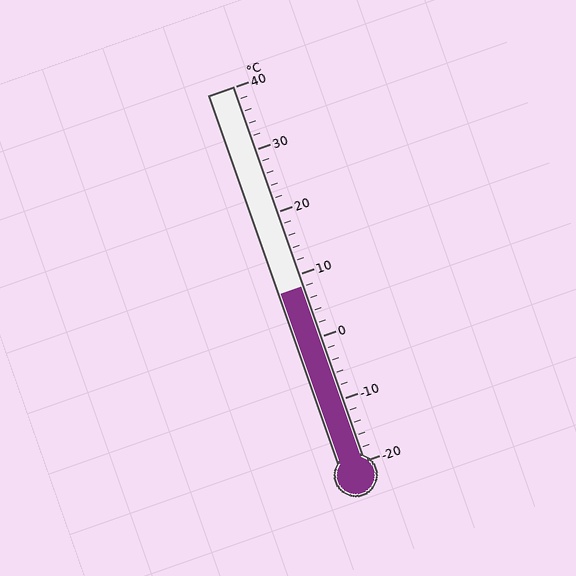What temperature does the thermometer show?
The thermometer shows approximately 8°C.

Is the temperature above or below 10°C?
The temperature is below 10°C.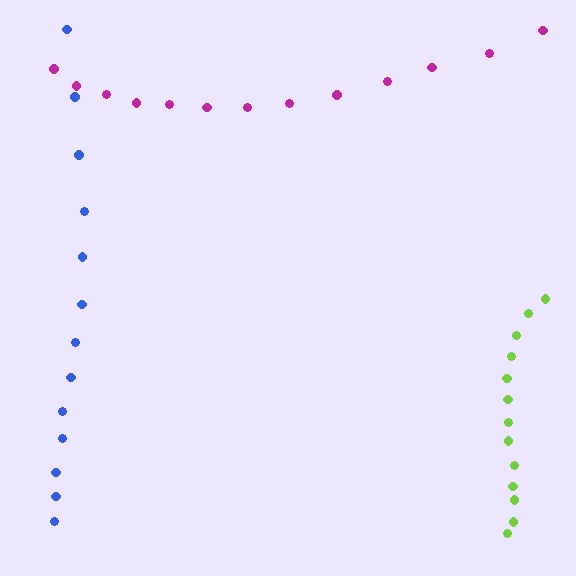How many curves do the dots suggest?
There are 3 distinct paths.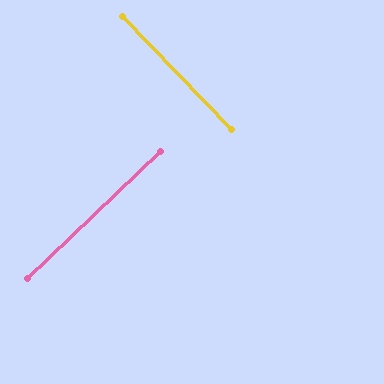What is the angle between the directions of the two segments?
Approximately 90 degrees.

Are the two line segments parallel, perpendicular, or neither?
Perpendicular — they meet at approximately 90°.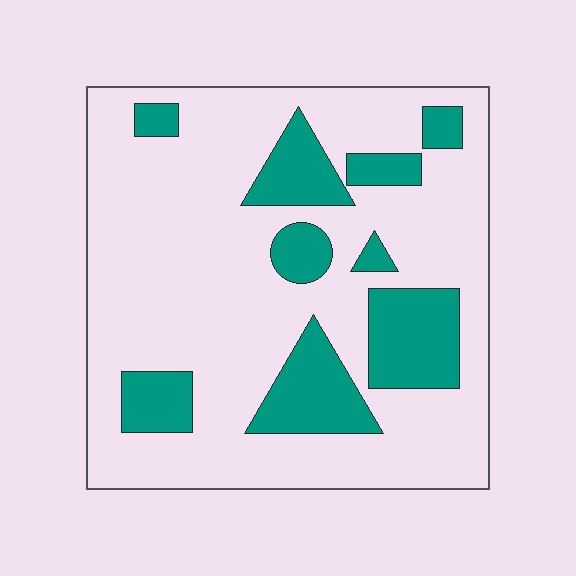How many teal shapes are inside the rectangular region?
9.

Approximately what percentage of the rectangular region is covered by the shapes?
Approximately 25%.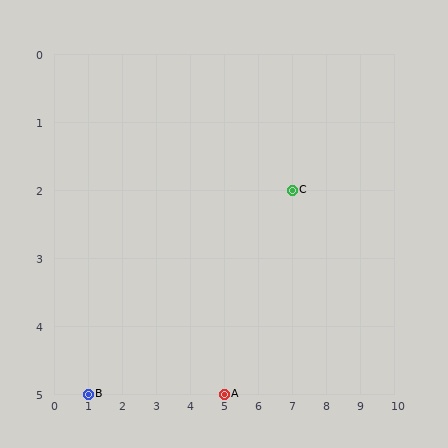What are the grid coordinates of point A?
Point A is at grid coordinates (5, 5).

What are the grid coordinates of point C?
Point C is at grid coordinates (7, 2).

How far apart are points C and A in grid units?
Points C and A are 2 columns and 3 rows apart (about 3.6 grid units diagonally).